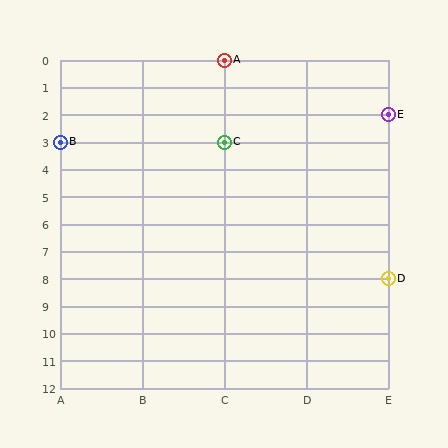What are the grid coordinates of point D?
Point D is at grid coordinates (E, 8).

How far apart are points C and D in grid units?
Points C and D are 2 columns and 5 rows apart (about 5.4 grid units diagonally).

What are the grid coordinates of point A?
Point A is at grid coordinates (C, 0).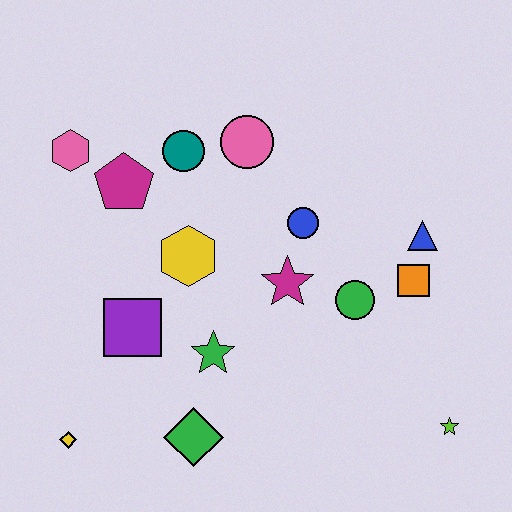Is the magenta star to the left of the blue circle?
Yes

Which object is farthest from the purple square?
The lime star is farthest from the purple square.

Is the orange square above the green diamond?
Yes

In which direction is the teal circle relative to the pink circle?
The teal circle is to the left of the pink circle.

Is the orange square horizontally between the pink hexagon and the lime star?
Yes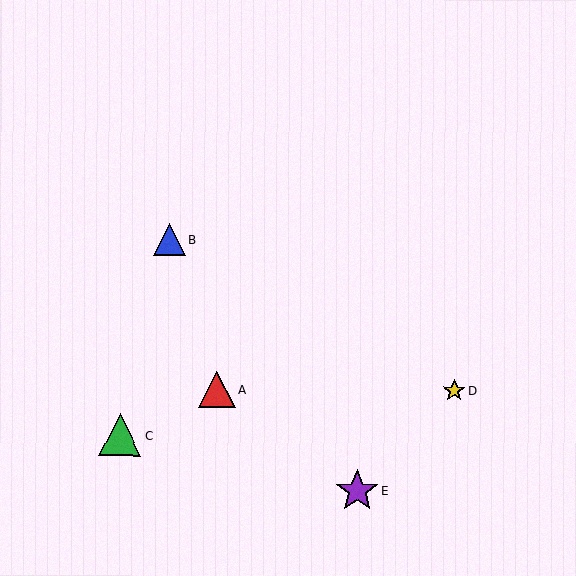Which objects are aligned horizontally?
Objects A, D are aligned horizontally.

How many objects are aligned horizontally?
2 objects (A, D) are aligned horizontally.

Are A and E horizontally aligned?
No, A is at y≈389 and E is at y≈491.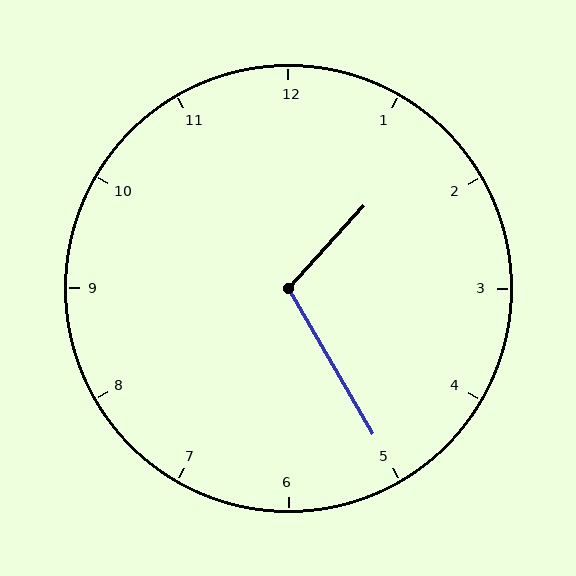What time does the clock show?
1:25.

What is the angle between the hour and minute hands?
Approximately 108 degrees.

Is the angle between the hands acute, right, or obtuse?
It is obtuse.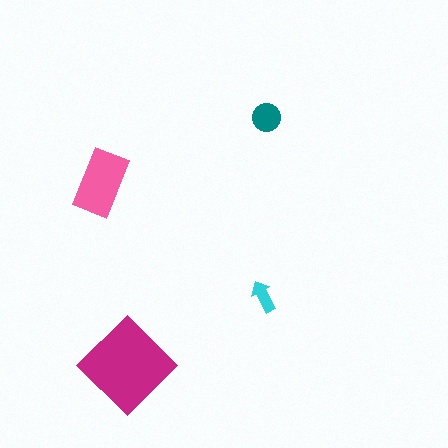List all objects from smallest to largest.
The cyan arrow, the teal circle, the pink rectangle, the magenta diamond.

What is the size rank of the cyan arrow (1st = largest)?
4th.